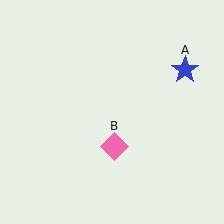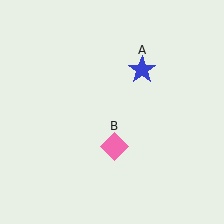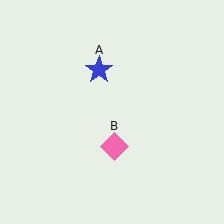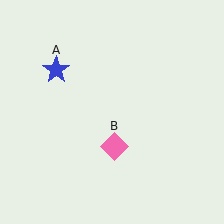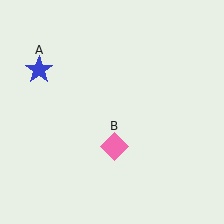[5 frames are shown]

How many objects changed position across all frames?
1 object changed position: blue star (object A).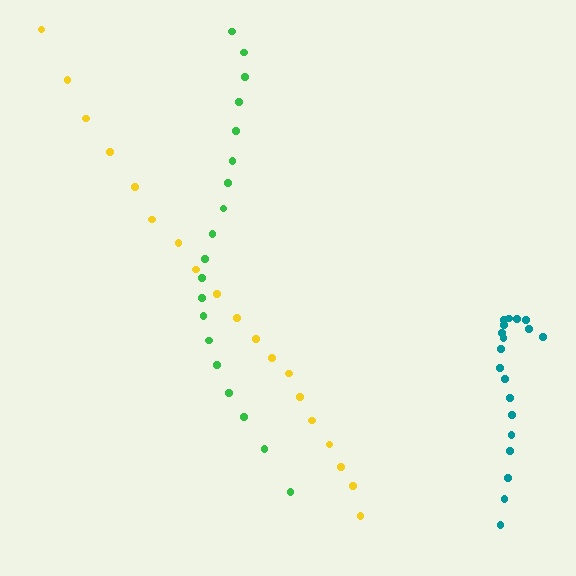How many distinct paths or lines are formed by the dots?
There are 3 distinct paths.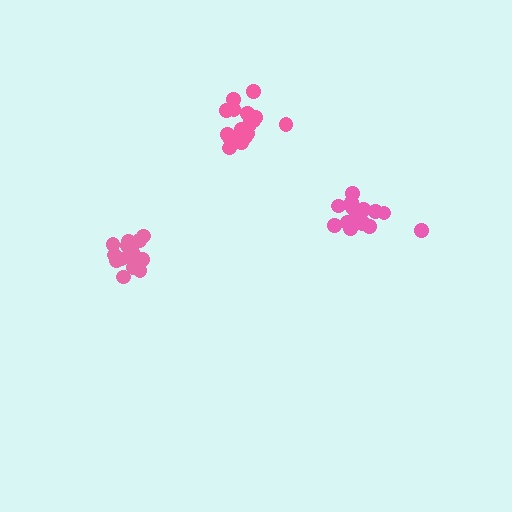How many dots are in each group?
Group 1: 16 dots, Group 2: 15 dots, Group 3: 18 dots (49 total).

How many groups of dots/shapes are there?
There are 3 groups.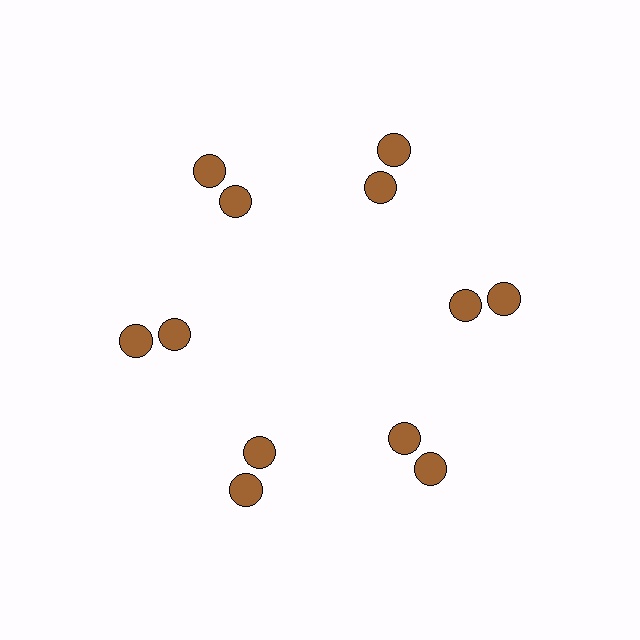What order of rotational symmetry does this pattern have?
This pattern has 6-fold rotational symmetry.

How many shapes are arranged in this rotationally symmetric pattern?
There are 12 shapes, arranged in 6 groups of 2.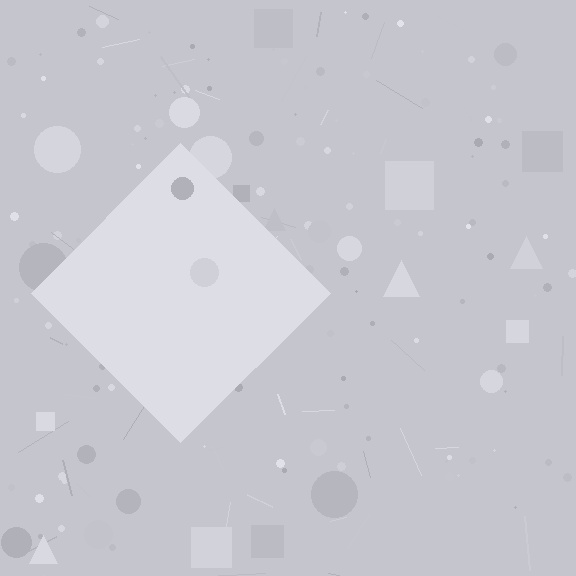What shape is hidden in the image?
A diamond is hidden in the image.